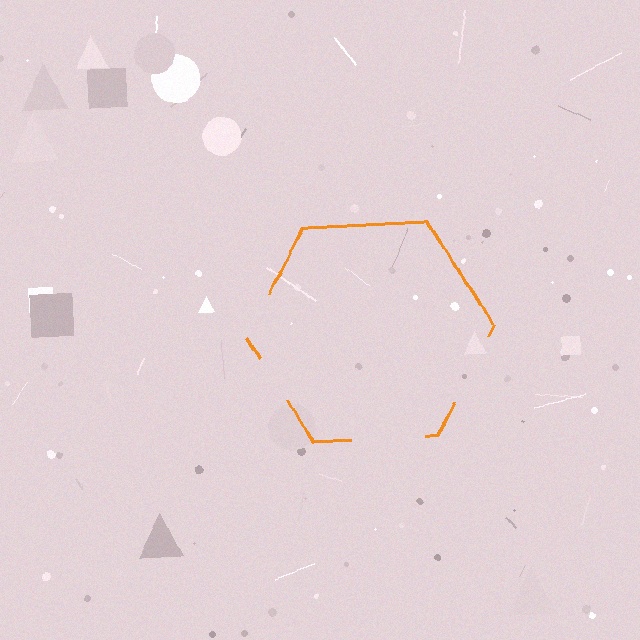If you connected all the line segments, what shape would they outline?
They would outline a hexagon.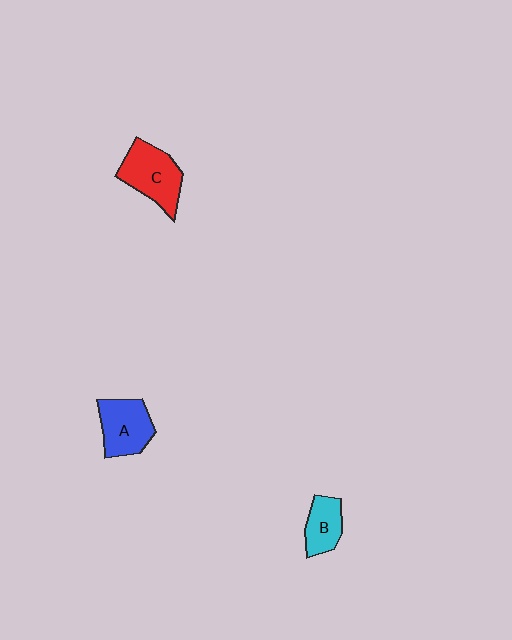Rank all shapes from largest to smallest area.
From largest to smallest: C (red), A (blue), B (cyan).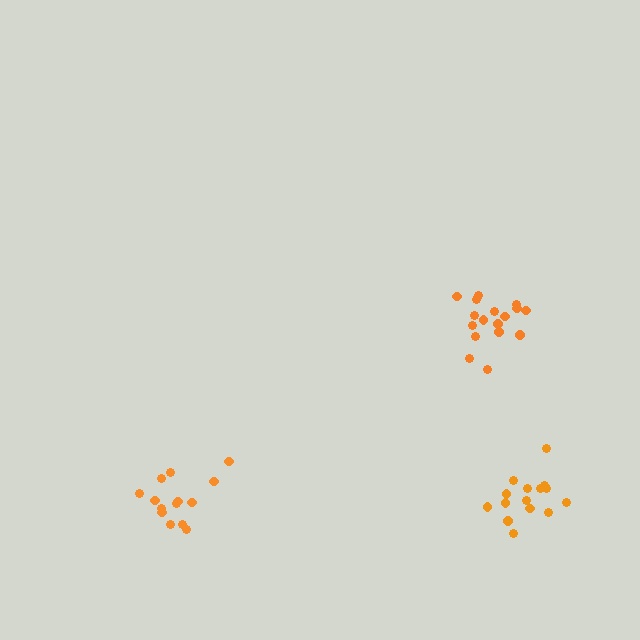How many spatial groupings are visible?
There are 3 spatial groupings.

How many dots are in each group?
Group 1: 14 dots, Group 2: 15 dots, Group 3: 17 dots (46 total).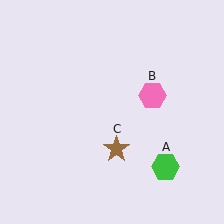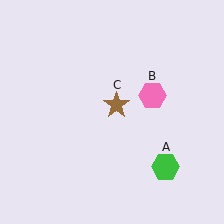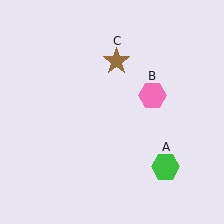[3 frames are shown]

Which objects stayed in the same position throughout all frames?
Green hexagon (object A) and pink hexagon (object B) remained stationary.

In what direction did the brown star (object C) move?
The brown star (object C) moved up.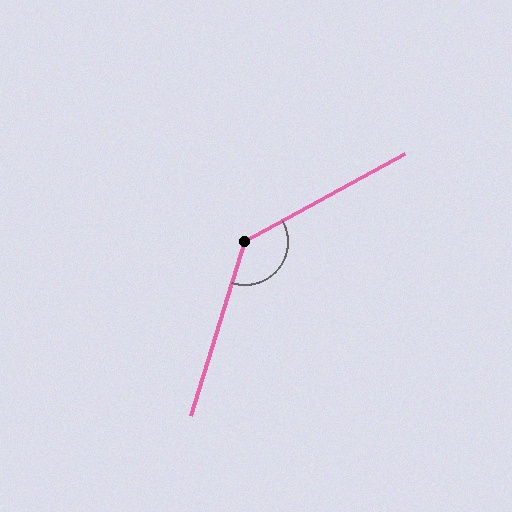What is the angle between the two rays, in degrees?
Approximately 136 degrees.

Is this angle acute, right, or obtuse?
It is obtuse.